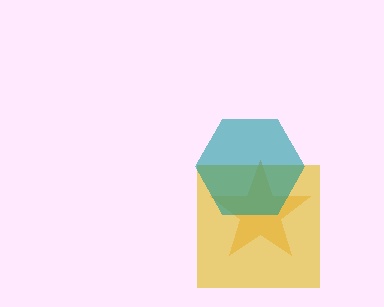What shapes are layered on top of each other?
The layered shapes are: an orange star, a yellow square, a teal hexagon.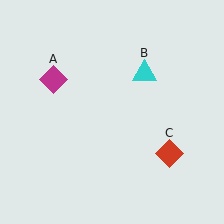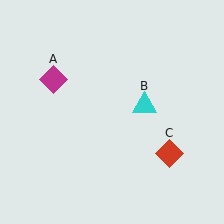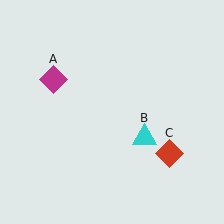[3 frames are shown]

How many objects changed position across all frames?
1 object changed position: cyan triangle (object B).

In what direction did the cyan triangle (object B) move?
The cyan triangle (object B) moved down.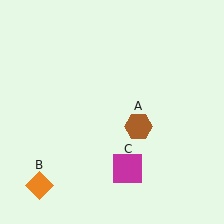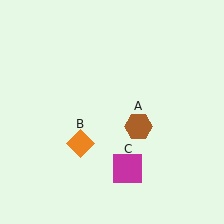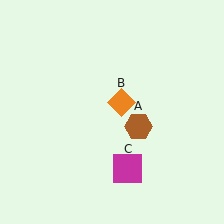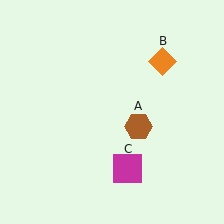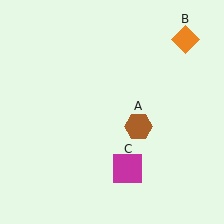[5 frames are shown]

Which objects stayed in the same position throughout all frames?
Brown hexagon (object A) and magenta square (object C) remained stationary.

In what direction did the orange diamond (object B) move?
The orange diamond (object B) moved up and to the right.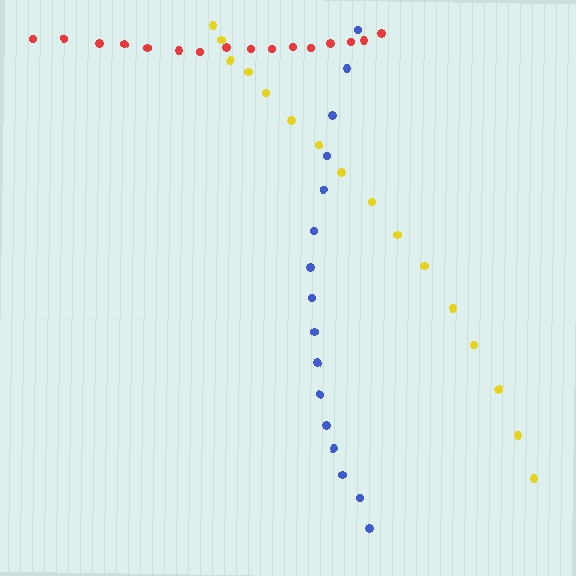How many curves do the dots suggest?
There are 3 distinct paths.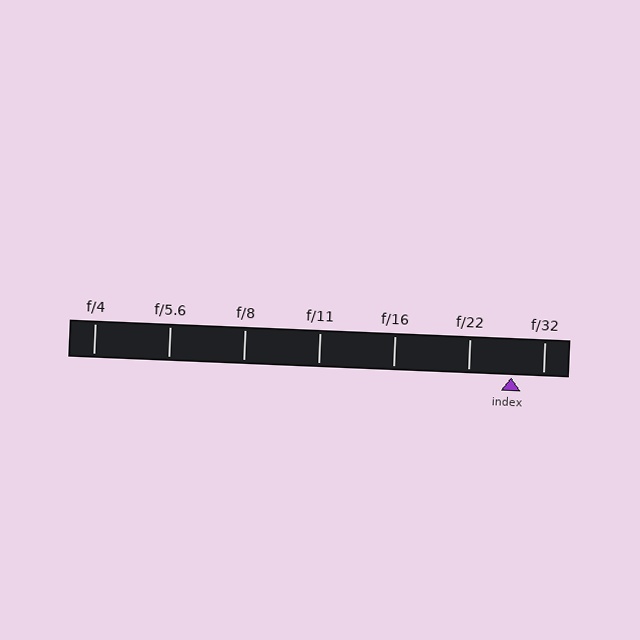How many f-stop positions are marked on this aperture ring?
There are 7 f-stop positions marked.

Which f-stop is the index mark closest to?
The index mark is closest to f/32.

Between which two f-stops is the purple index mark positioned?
The index mark is between f/22 and f/32.